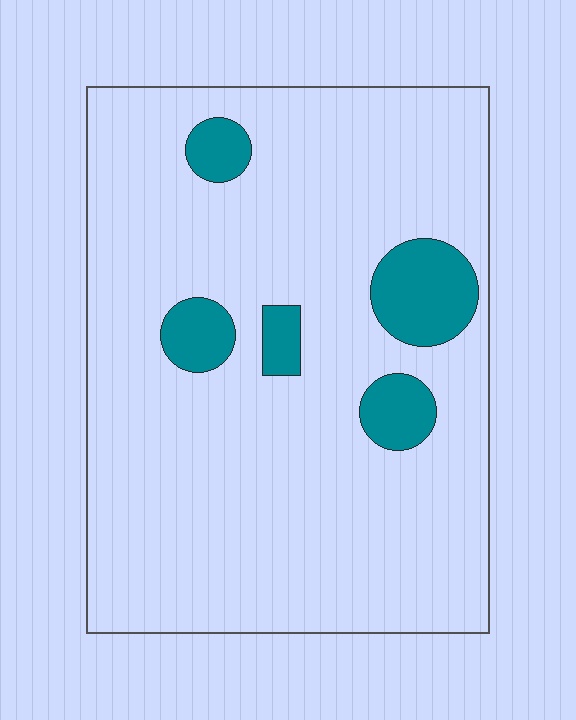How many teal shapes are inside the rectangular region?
5.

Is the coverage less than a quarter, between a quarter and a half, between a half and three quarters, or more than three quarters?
Less than a quarter.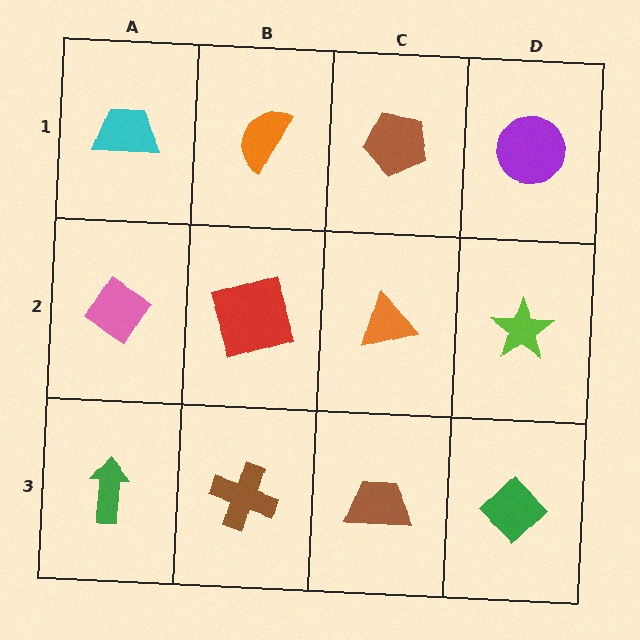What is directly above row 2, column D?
A purple circle.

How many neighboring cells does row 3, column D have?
2.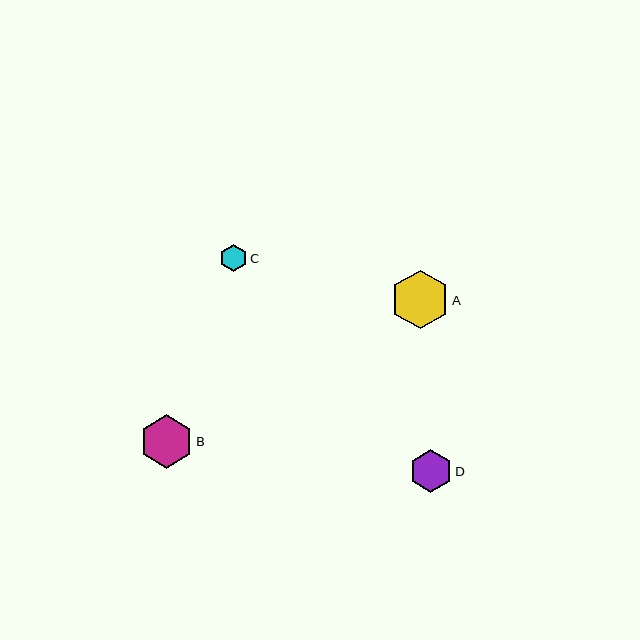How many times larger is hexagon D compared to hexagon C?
Hexagon D is approximately 1.6 times the size of hexagon C.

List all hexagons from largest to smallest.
From largest to smallest: A, B, D, C.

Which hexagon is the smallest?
Hexagon C is the smallest with a size of approximately 27 pixels.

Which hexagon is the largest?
Hexagon A is the largest with a size of approximately 59 pixels.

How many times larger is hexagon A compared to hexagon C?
Hexagon A is approximately 2.2 times the size of hexagon C.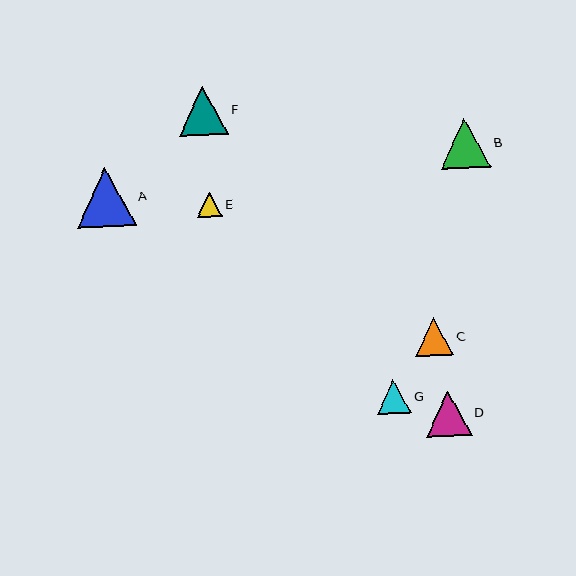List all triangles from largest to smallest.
From largest to smallest: A, B, F, D, C, G, E.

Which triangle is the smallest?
Triangle E is the smallest with a size of approximately 25 pixels.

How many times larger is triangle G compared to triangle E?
Triangle G is approximately 1.4 times the size of triangle E.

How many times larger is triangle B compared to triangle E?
Triangle B is approximately 2.0 times the size of triangle E.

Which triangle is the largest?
Triangle A is the largest with a size of approximately 58 pixels.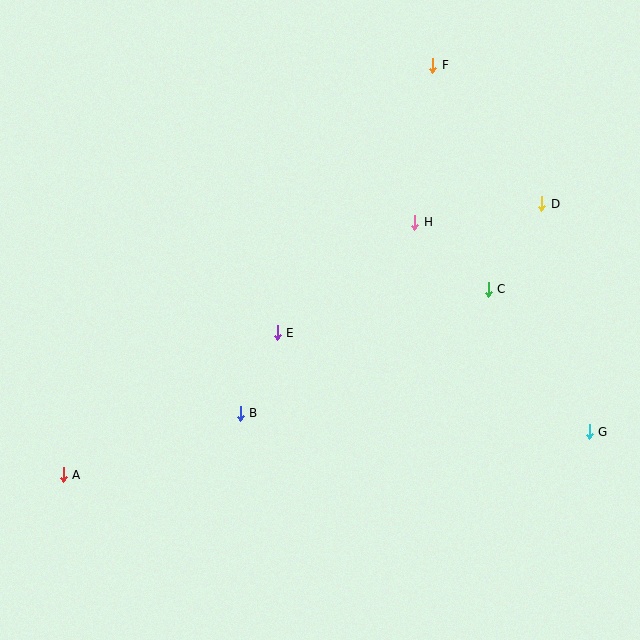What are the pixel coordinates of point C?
Point C is at (488, 289).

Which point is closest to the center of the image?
Point E at (277, 333) is closest to the center.